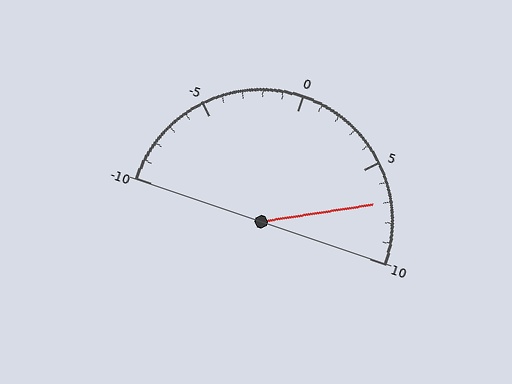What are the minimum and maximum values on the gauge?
The gauge ranges from -10 to 10.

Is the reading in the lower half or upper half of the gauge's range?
The reading is in the upper half of the range (-10 to 10).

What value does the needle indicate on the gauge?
The needle indicates approximately 7.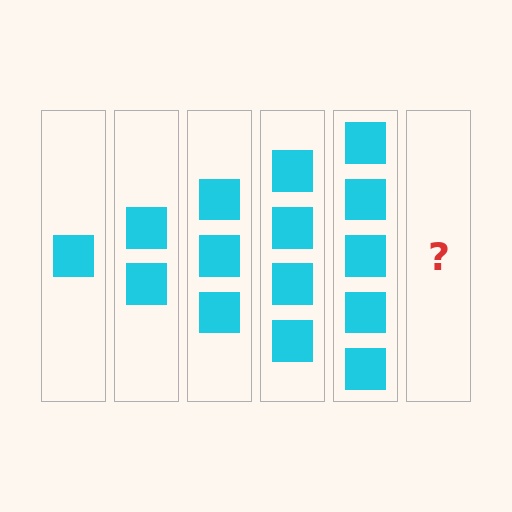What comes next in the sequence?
The next element should be 6 squares.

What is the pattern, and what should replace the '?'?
The pattern is that each step adds one more square. The '?' should be 6 squares.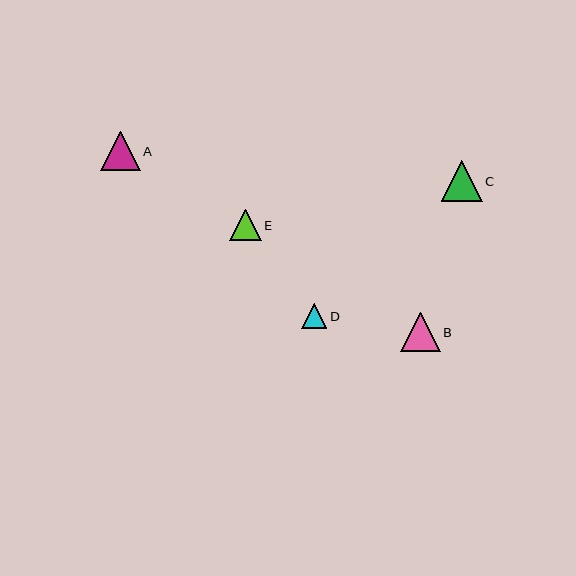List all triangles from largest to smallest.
From largest to smallest: C, B, A, E, D.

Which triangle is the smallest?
Triangle D is the smallest with a size of approximately 25 pixels.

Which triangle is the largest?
Triangle C is the largest with a size of approximately 41 pixels.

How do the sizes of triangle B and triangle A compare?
Triangle B and triangle A are approximately the same size.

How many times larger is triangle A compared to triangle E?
Triangle A is approximately 1.2 times the size of triangle E.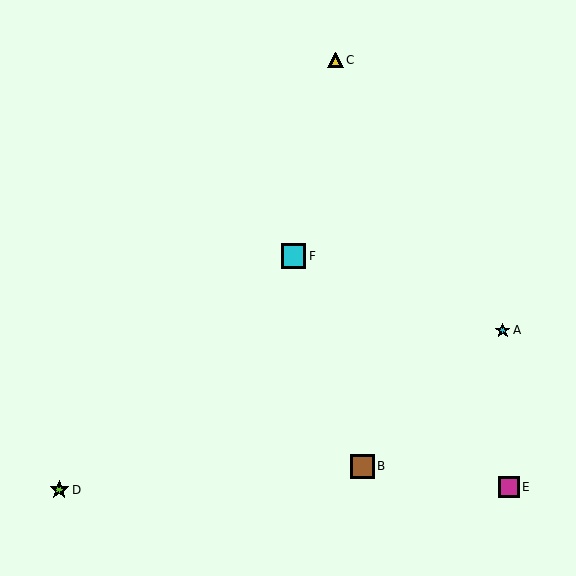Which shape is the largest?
The cyan square (labeled F) is the largest.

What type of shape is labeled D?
Shape D is a lime star.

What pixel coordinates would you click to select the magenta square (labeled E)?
Click at (509, 487) to select the magenta square E.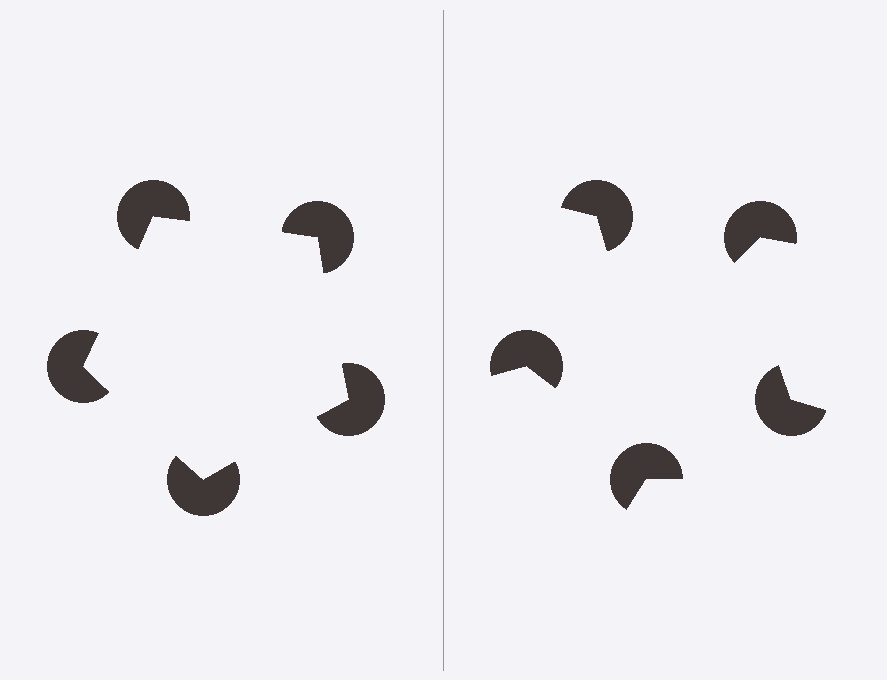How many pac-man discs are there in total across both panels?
10 — 5 on each side.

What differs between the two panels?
The pac-man discs are positioned identically on both sides; only the wedge orientations differ. On the left they align to a pentagon; on the right they are misaligned.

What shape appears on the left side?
An illusory pentagon.